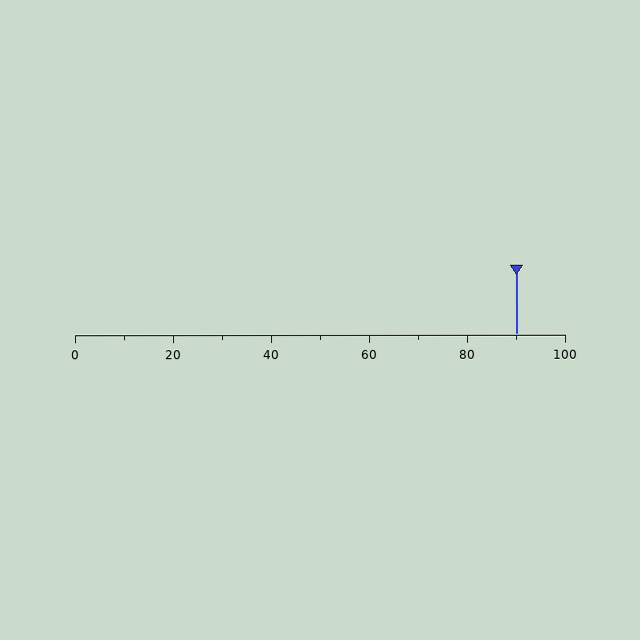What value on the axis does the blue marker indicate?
The marker indicates approximately 90.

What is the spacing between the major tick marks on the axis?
The major ticks are spaced 20 apart.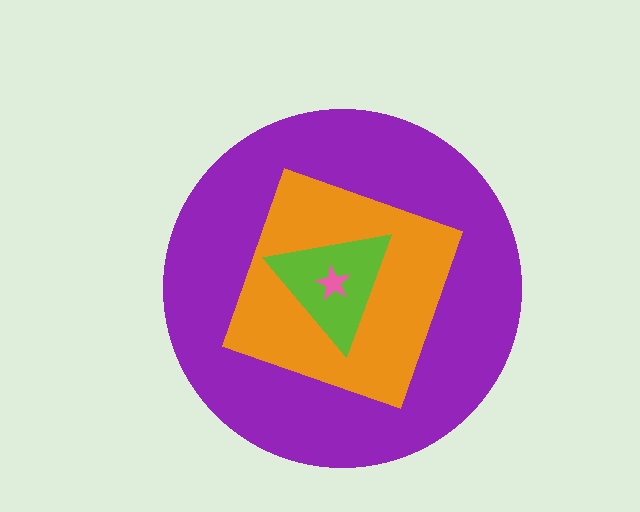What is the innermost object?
The pink star.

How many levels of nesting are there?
4.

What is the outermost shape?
The purple circle.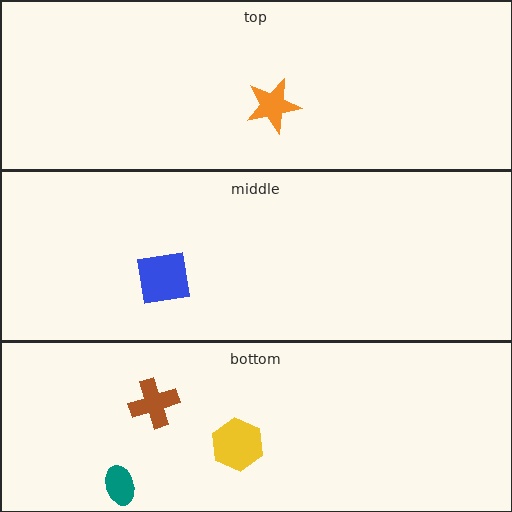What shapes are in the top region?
The orange star.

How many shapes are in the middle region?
1.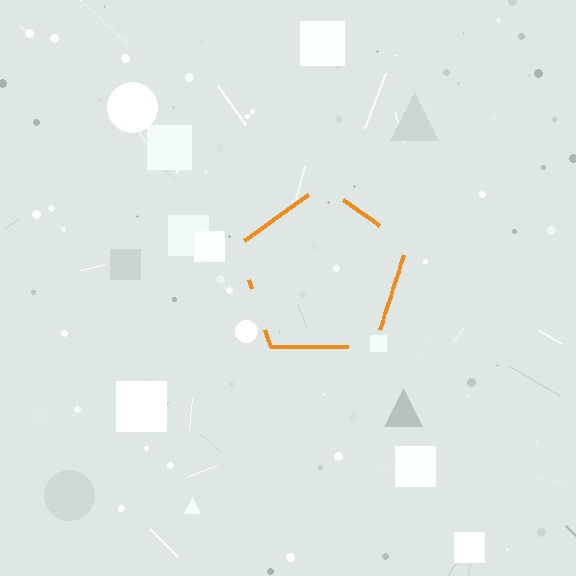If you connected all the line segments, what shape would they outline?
They would outline a pentagon.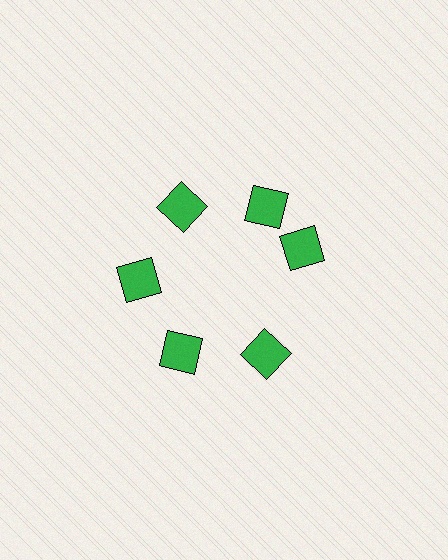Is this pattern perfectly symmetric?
No. The 6 green squares are arranged in a ring, but one element near the 3 o'clock position is rotated out of alignment along the ring, breaking the 6-fold rotational symmetry.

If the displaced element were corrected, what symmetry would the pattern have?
It would have 6-fold rotational symmetry — the pattern would map onto itself every 60 degrees.